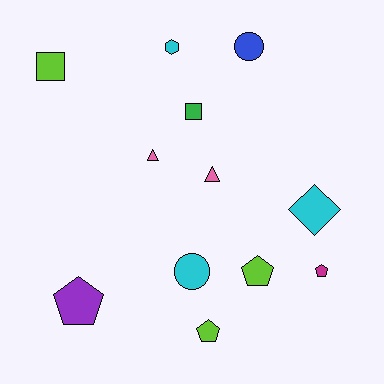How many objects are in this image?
There are 12 objects.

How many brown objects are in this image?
There are no brown objects.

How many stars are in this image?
There are no stars.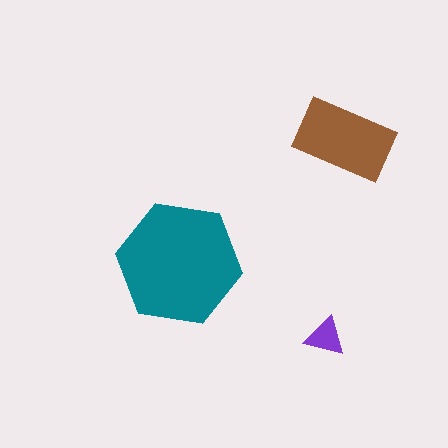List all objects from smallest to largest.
The purple triangle, the brown rectangle, the teal hexagon.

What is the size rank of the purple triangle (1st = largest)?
3rd.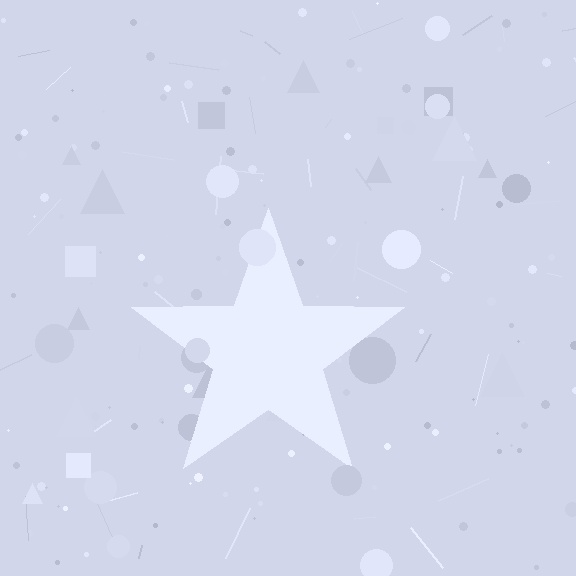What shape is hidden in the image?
A star is hidden in the image.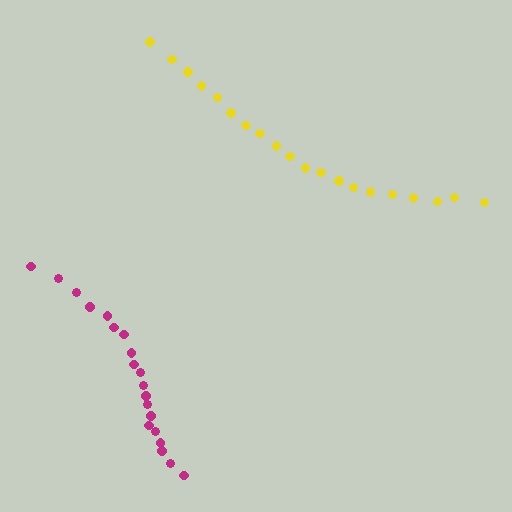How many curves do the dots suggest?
There are 2 distinct paths.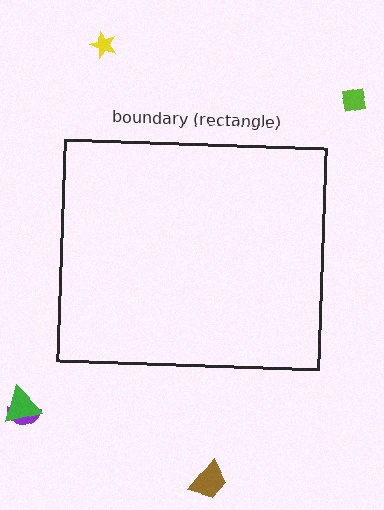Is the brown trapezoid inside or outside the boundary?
Outside.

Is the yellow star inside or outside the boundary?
Outside.